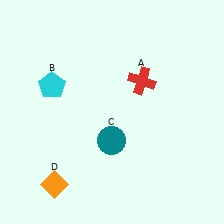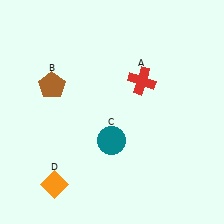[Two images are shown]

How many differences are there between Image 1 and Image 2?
There is 1 difference between the two images.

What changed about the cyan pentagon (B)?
In Image 1, B is cyan. In Image 2, it changed to brown.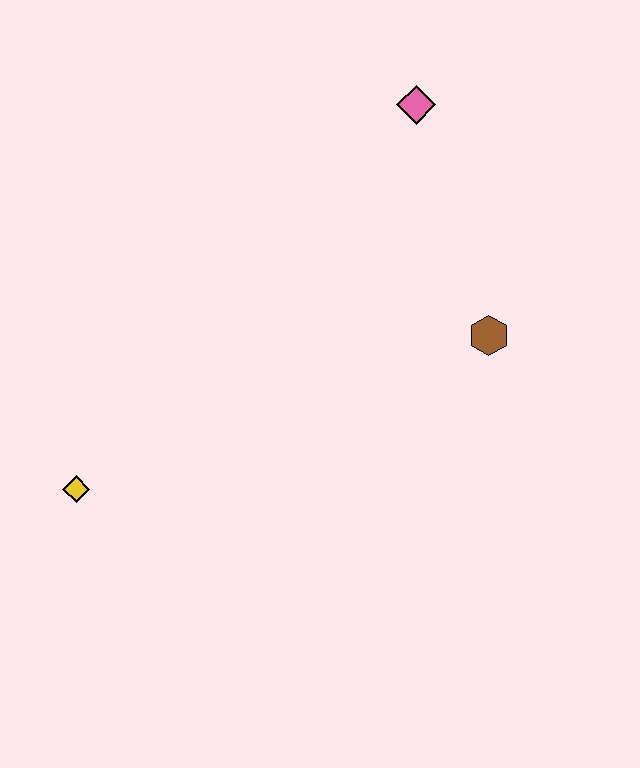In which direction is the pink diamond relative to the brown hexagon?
The pink diamond is above the brown hexagon.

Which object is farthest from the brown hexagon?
The yellow diamond is farthest from the brown hexagon.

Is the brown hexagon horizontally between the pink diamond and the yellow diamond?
No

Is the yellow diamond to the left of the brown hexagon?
Yes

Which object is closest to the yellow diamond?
The brown hexagon is closest to the yellow diamond.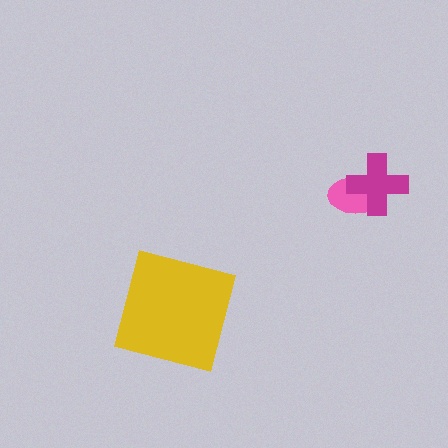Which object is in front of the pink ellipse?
The magenta cross is in front of the pink ellipse.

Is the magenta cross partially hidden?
No, no other shape covers it.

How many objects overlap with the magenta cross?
1 object overlaps with the magenta cross.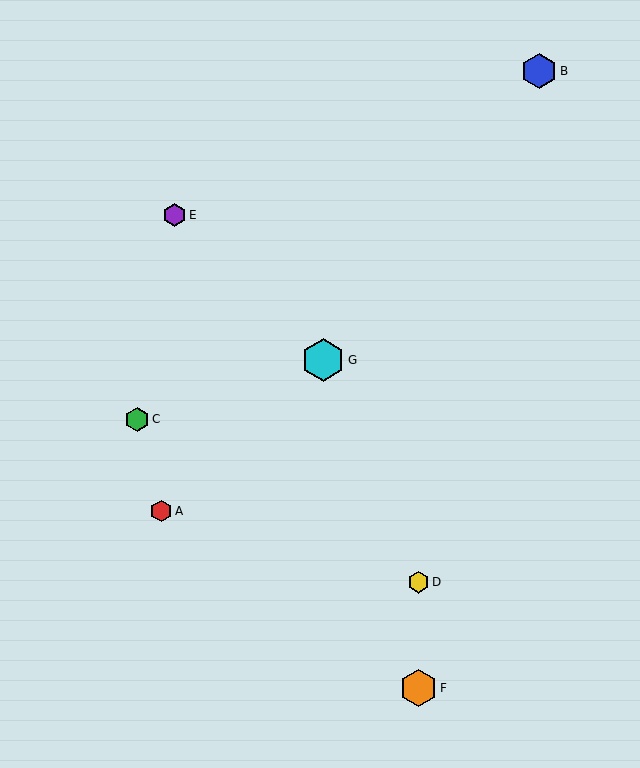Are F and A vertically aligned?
No, F is at x≈418 and A is at x≈161.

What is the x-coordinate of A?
Object A is at x≈161.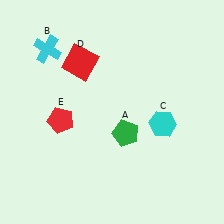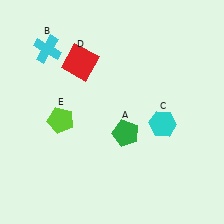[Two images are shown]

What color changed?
The pentagon (E) changed from red in Image 1 to lime in Image 2.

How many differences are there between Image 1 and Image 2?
There is 1 difference between the two images.